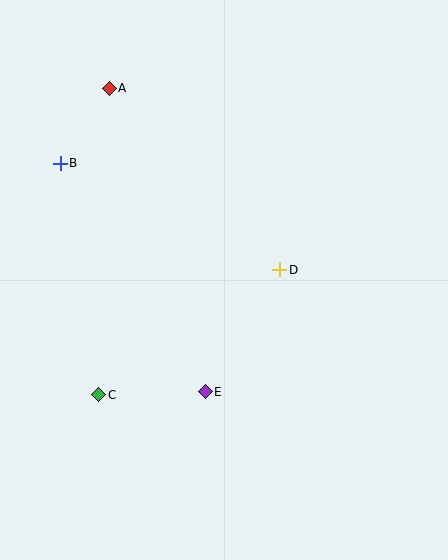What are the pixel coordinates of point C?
Point C is at (99, 395).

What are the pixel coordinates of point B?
Point B is at (60, 163).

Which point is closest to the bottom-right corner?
Point E is closest to the bottom-right corner.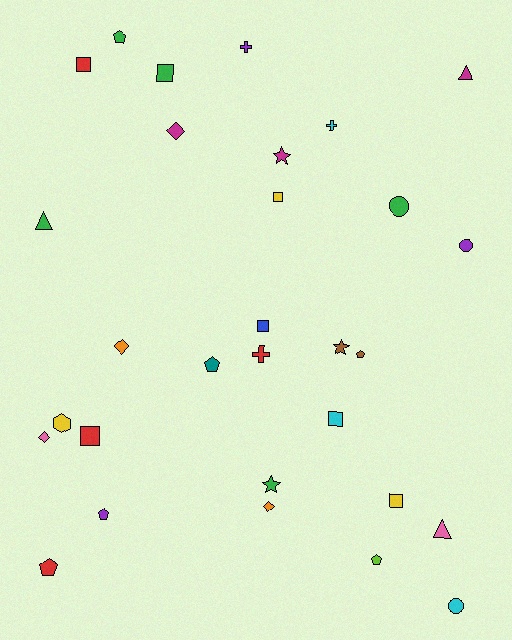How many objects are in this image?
There are 30 objects.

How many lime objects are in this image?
There is 1 lime object.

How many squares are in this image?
There are 7 squares.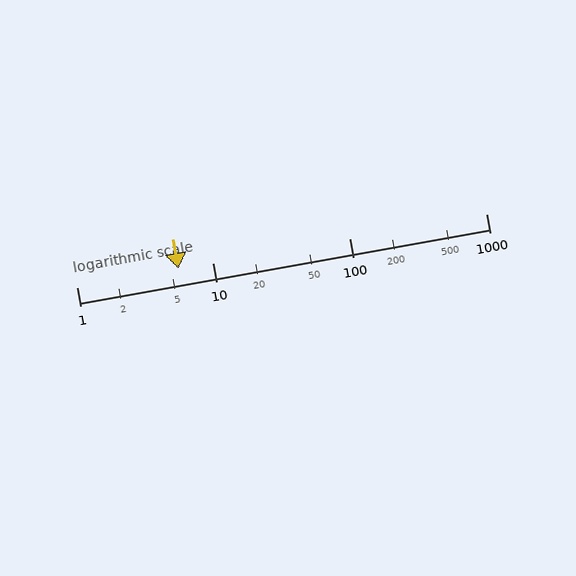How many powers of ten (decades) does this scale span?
The scale spans 3 decades, from 1 to 1000.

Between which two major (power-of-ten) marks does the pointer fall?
The pointer is between 1 and 10.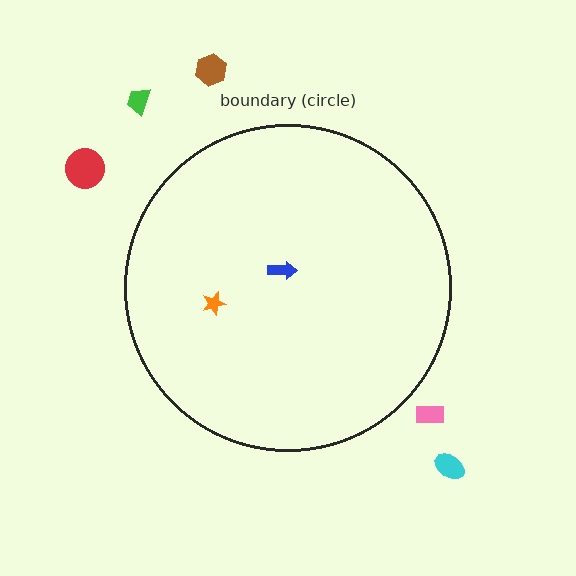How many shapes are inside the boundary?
2 inside, 5 outside.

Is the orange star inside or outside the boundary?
Inside.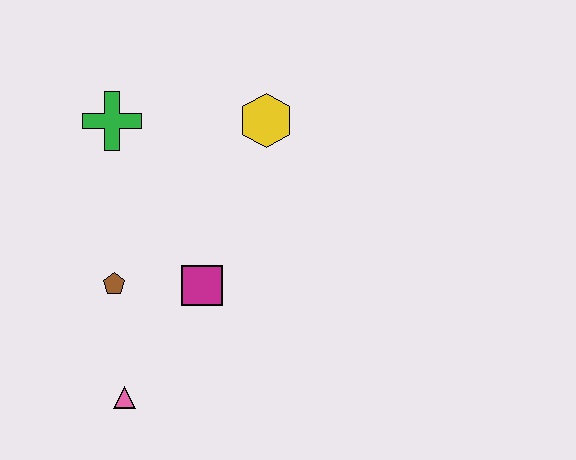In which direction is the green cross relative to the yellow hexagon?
The green cross is to the left of the yellow hexagon.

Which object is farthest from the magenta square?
The green cross is farthest from the magenta square.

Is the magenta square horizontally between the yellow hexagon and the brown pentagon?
Yes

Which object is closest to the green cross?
The yellow hexagon is closest to the green cross.